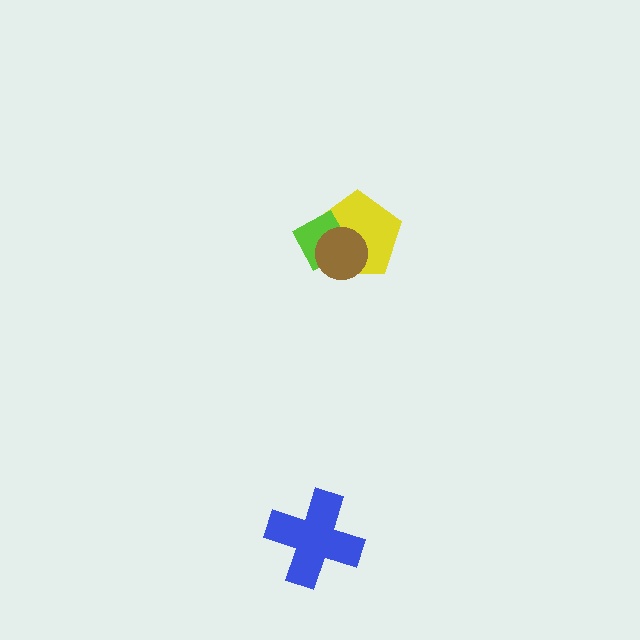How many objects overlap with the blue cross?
0 objects overlap with the blue cross.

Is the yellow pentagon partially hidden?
Yes, it is partially covered by another shape.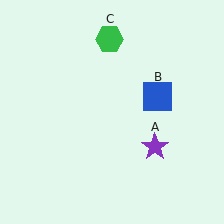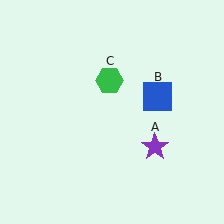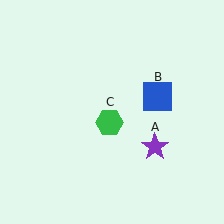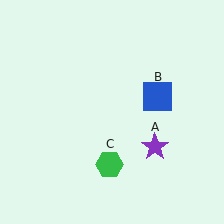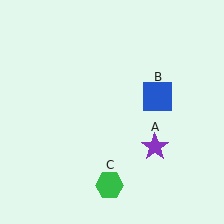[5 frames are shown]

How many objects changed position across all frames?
1 object changed position: green hexagon (object C).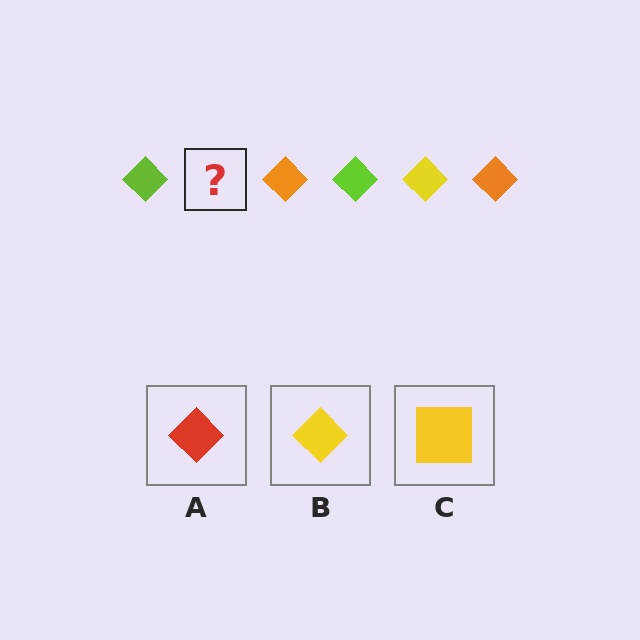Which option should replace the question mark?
Option B.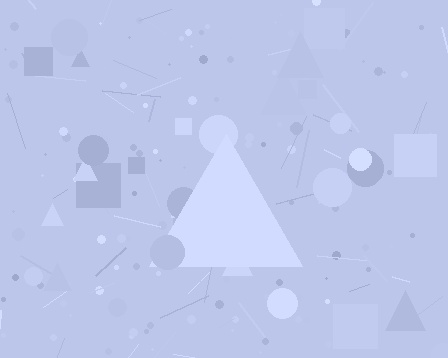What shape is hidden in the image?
A triangle is hidden in the image.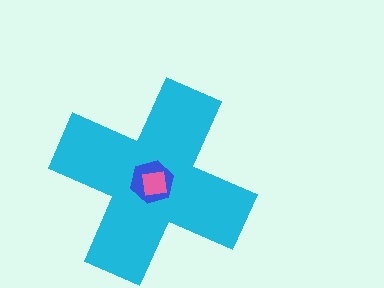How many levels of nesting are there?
3.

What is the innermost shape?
The pink square.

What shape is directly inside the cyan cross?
The blue hexagon.